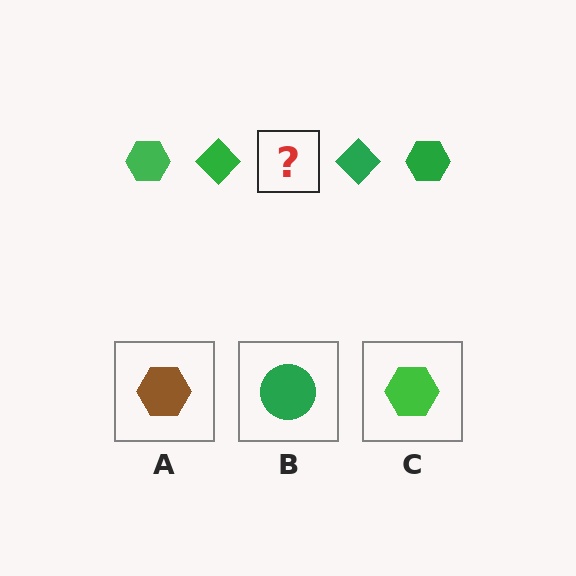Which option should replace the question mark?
Option C.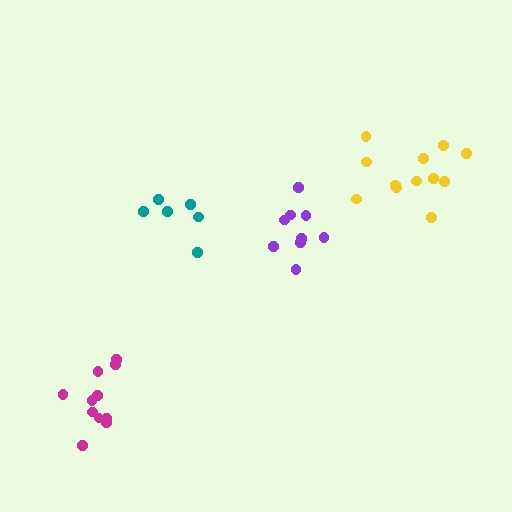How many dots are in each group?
Group 1: 9 dots, Group 2: 12 dots, Group 3: 11 dots, Group 4: 6 dots (38 total).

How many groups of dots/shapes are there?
There are 4 groups.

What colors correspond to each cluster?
The clusters are colored: purple, yellow, magenta, teal.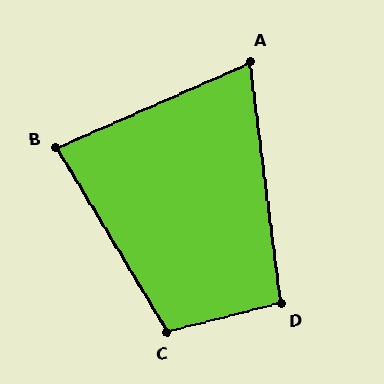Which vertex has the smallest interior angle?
A, at approximately 73 degrees.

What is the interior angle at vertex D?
Approximately 97 degrees (obtuse).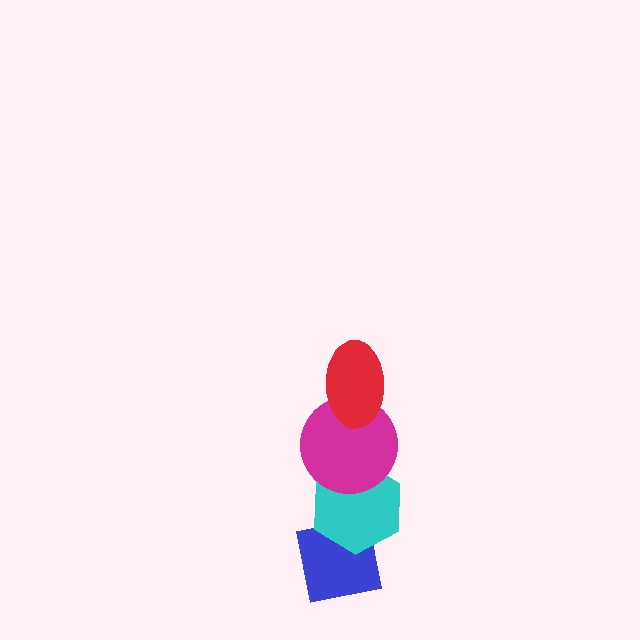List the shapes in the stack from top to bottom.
From top to bottom: the red ellipse, the magenta circle, the cyan hexagon, the blue square.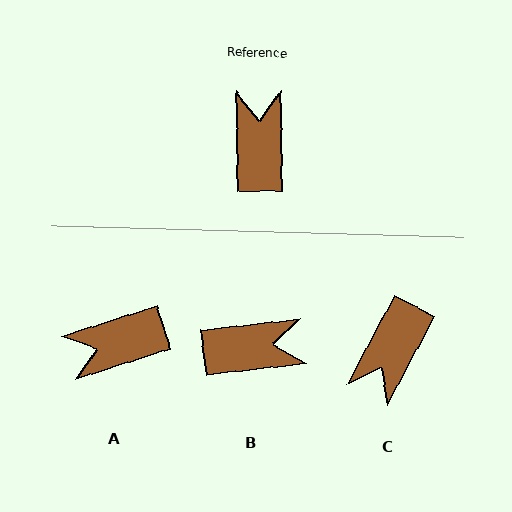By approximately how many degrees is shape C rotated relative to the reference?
Approximately 151 degrees counter-clockwise.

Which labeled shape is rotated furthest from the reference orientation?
C, about 151 degrees away.